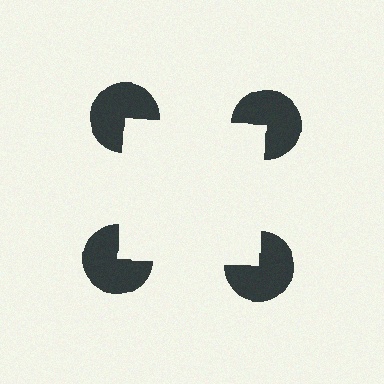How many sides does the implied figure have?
4 sides.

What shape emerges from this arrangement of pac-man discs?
An illusory square — its edges are inferred from the aligned wedge cuts in the pac-man discs, not physically drawn.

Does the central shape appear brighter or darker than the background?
It typically appears slightly brighter than the background, even though no actual brightness change is drawn.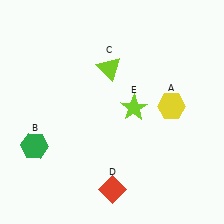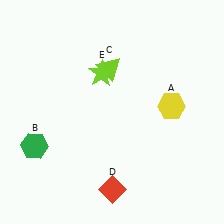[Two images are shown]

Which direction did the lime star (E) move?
The lime star (E) moved up.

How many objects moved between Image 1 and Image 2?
1 object moved between the two images.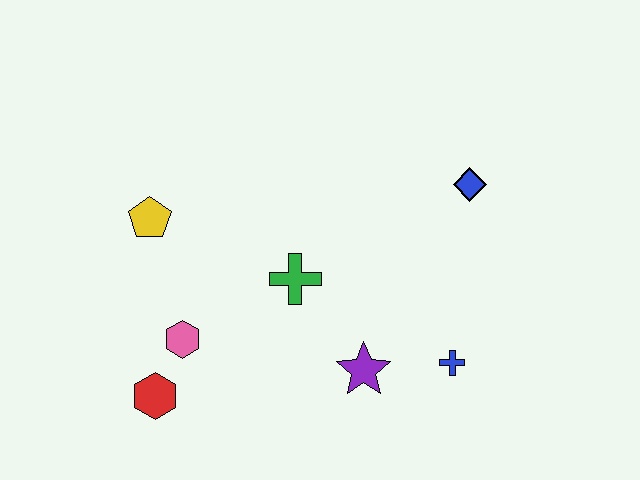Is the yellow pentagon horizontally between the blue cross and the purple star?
No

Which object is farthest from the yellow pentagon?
The blue cross is farthest from the yellow pentagon.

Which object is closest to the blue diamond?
The blue cross is closest to the blue diamond.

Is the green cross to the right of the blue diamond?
No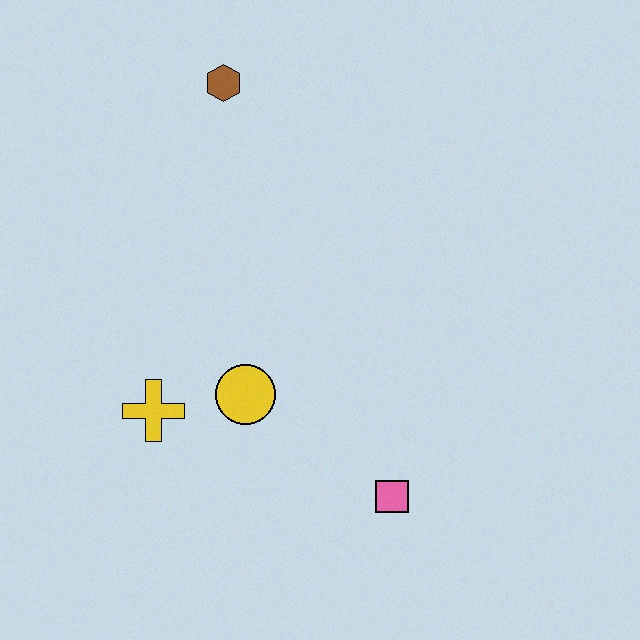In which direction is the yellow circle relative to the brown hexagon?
The yellow circle is below the brown hexagon.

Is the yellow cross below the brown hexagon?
Yes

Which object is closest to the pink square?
The yellow circle is closest to the pink square.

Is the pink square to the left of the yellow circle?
No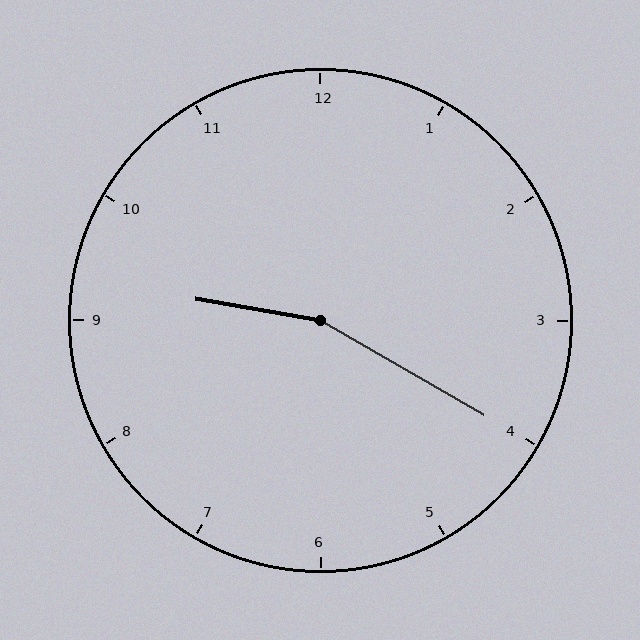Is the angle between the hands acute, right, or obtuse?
It is obtuse.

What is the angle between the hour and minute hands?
Approximately 160 degrees.